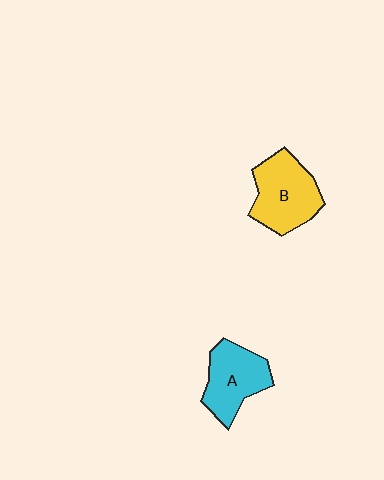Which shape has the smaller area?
Shape A (cyan).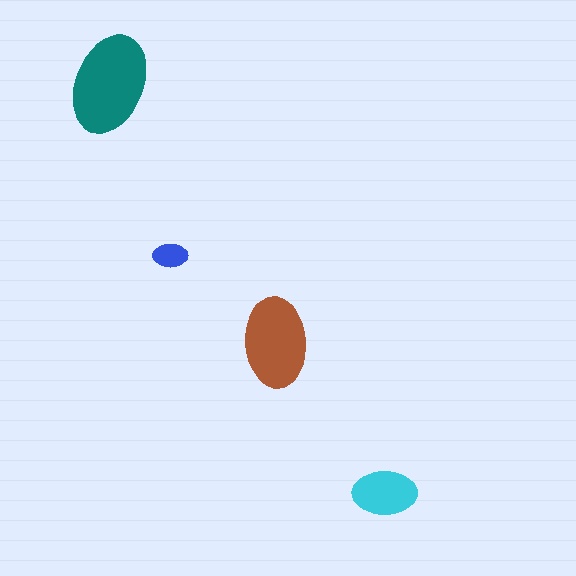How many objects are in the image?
There are 4 objects in the image.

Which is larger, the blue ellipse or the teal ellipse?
The teal one.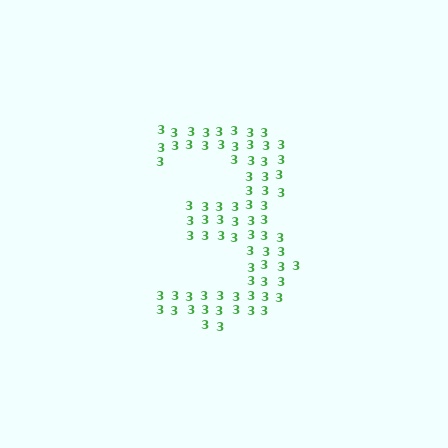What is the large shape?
The large shape is the digit 3.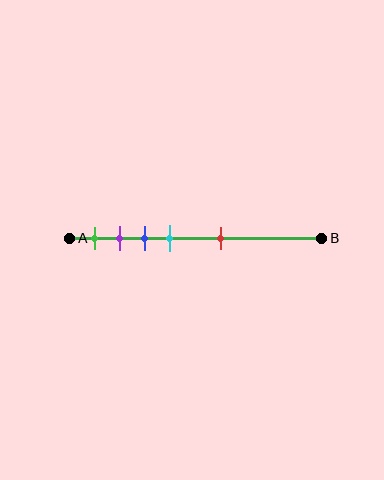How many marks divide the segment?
There are 5 marks dividing the segment.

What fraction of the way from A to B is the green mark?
The green mark is approximately 10% (0.1) of the way from A to B.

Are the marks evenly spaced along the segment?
No, the marks are not evenly spaced.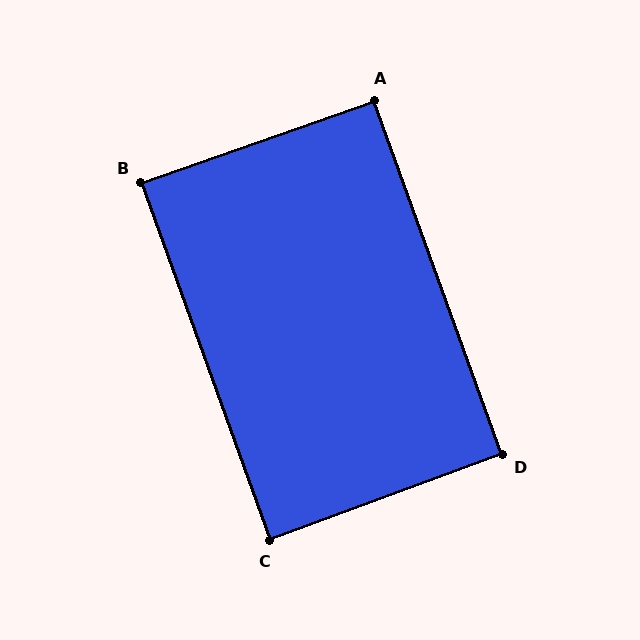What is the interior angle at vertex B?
Approximately 89 degrees (approximately right).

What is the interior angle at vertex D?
Approximately 91 degrees (approximately right).